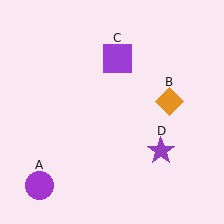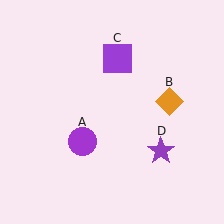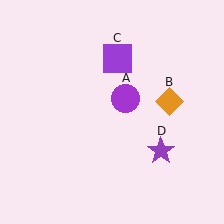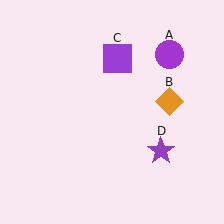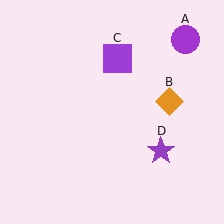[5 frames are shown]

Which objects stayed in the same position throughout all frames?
Orange diamond (object B) and purple square (object C) and purple star (object D) remained stationary.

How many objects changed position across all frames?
1 object changed position: purple circle (object A).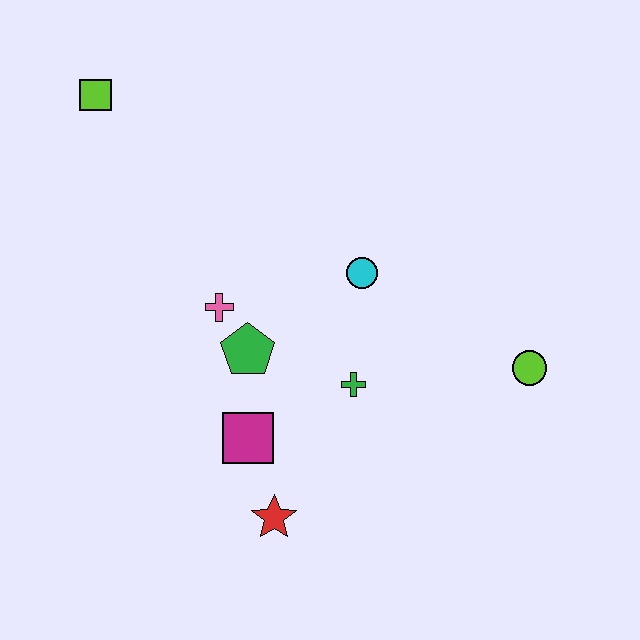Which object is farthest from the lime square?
The lime circle is farthest from the lime square.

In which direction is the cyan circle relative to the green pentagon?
The cyan circle is to the right of the green pentagon.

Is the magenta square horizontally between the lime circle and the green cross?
No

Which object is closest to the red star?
The magenta square is closest to the red star.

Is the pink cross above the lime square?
No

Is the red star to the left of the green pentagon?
No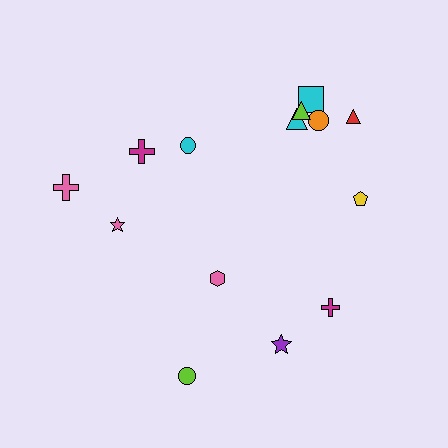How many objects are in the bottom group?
There are 4 objects.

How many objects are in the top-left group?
There are 4 objects.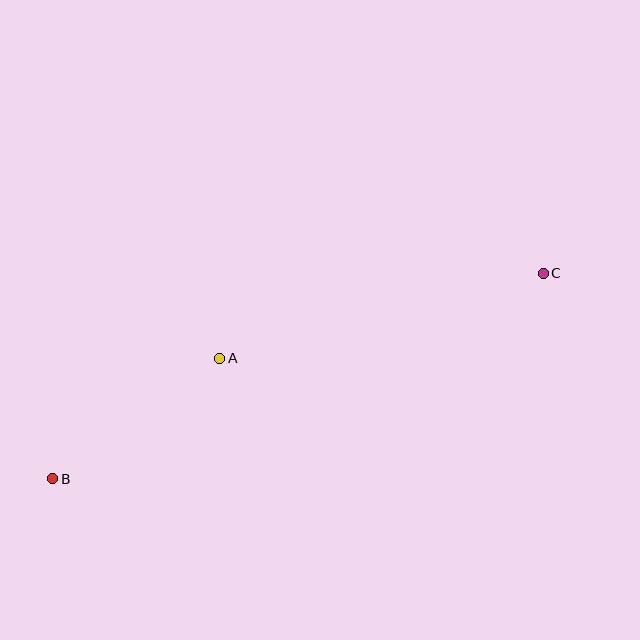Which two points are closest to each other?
Points A and B are closest to each other.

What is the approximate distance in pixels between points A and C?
The distance between A and C is approximately 334 pixels.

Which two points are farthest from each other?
Points B and C are farthest from each other.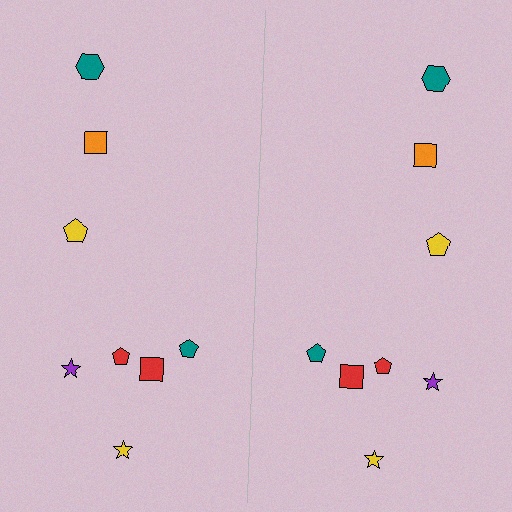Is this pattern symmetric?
Yes, this pattern has bilateral (reflection) symmetry.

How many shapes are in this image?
There are 16 shapes in this image.